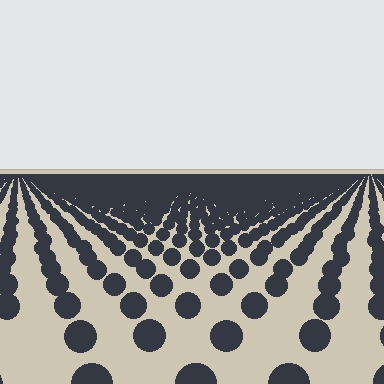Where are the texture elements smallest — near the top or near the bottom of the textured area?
Near the top.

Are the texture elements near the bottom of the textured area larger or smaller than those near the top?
Larger. Near the bottom, elements are closer to the viewer and appear at a bigger on-screen size.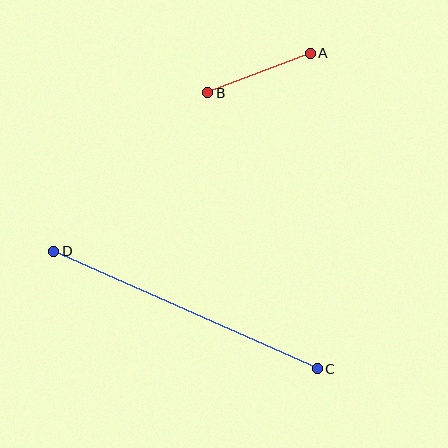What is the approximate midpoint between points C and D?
The midpoint is at approximately (185, 310) pixels.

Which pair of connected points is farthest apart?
Points C and D are farthest apart.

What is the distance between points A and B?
The distance is approximately 110 pixels.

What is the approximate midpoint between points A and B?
The midpoint is at approximately (259, 73) pixels.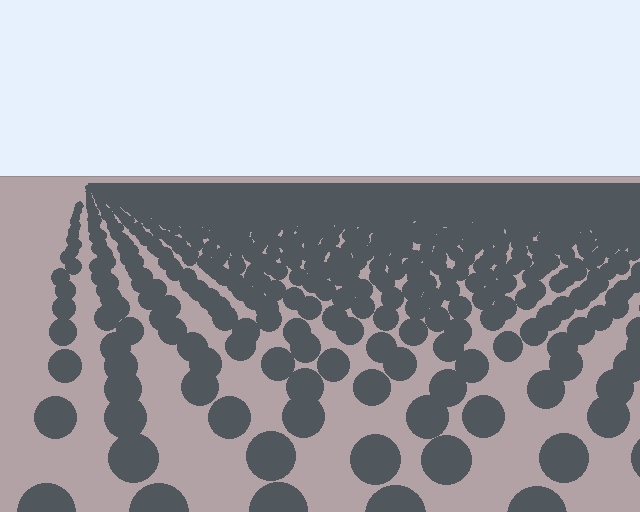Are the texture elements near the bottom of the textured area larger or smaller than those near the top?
Larger. Near the bottom, elements are closer to the viewer and appear at a bigger on-screen size.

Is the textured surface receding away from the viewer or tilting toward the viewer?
The surface is receding away from the viewer. Texture elements get smaller and denser toward the top.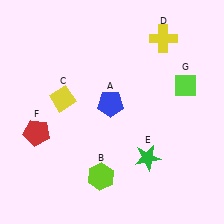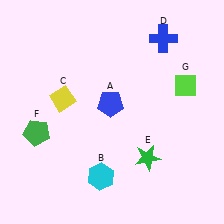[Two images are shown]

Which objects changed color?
B changed from lime to cyan. D changed from yellow to blue. F changed from red to green.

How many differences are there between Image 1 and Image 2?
There are 3 differences between the two images.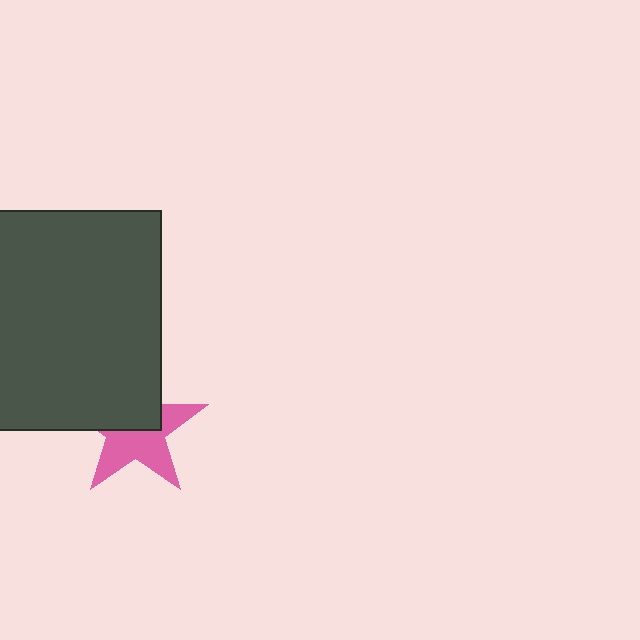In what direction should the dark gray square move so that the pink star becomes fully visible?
The dark gray square should move up. That is the shortest direction to clear the overlap and leave the pink star fully visible.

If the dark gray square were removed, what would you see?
You would see the complete pink star.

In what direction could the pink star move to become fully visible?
The pink star could move down. That would shift it out from behind the dark gray square entirely.